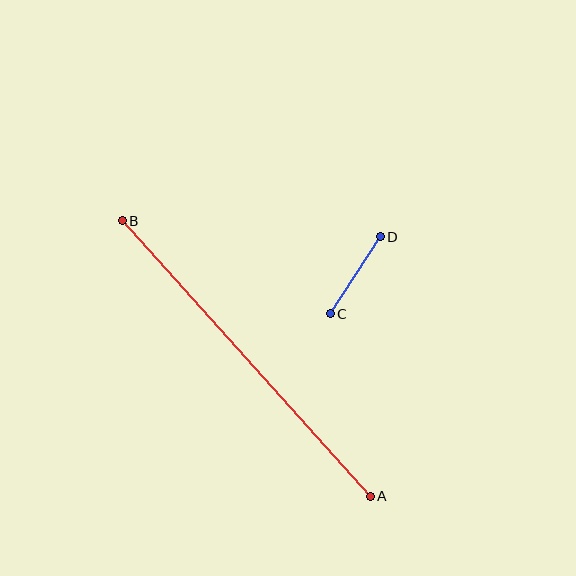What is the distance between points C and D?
The distance is approximately 92 pixels.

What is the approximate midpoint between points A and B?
The midpoint is at approximately (246, 358) pixels.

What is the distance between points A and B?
The distance is approximately 371 pixels.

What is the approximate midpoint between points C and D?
The midpoint is at approximately (355, 275) pixels.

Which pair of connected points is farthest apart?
Points A and B are farthest apart.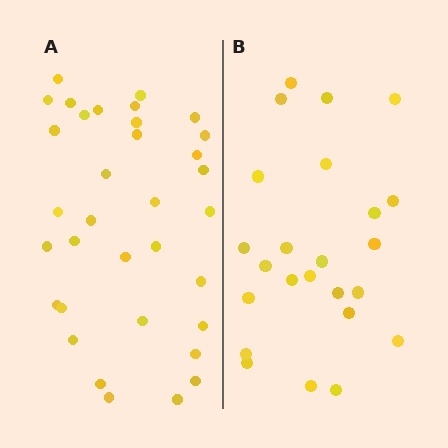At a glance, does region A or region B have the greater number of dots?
Region A (the left region) has more dots.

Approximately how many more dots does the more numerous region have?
Region A has roughly 10 or so more dots than region B.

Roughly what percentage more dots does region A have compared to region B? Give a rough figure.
About 40% more.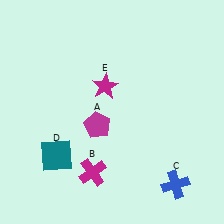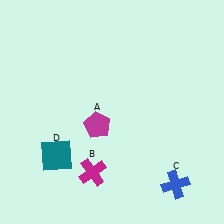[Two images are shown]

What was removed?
The magenta star (E) was removed in Image 2.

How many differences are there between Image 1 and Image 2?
There is 1 difference between the two images.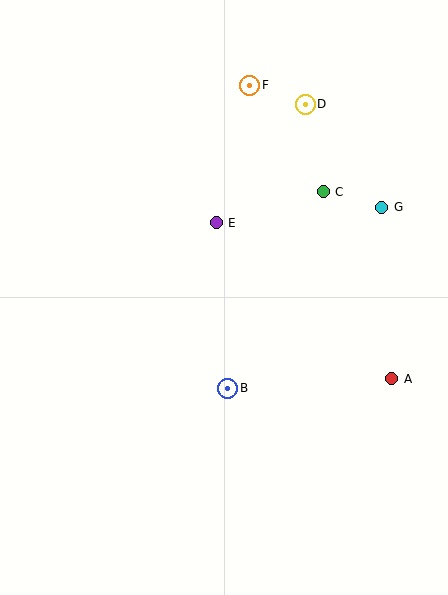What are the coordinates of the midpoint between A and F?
The midpoint between A and F is at (321, 232).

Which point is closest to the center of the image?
Point E at (216, 223) is closest to the center.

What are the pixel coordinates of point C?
Point C is at (323, 192).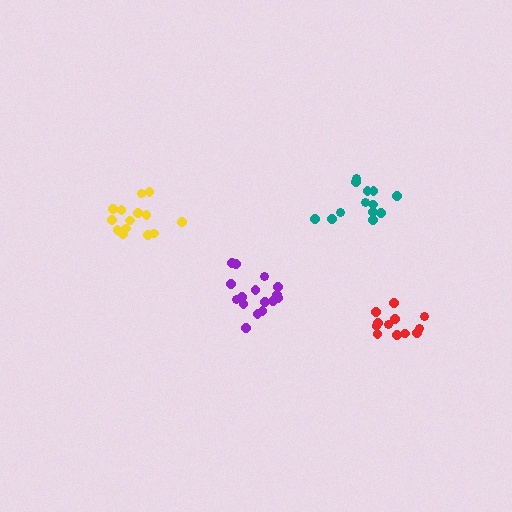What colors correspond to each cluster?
The clusters are colored: teal, red, yellow, purple.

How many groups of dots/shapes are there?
There are 4 groups.